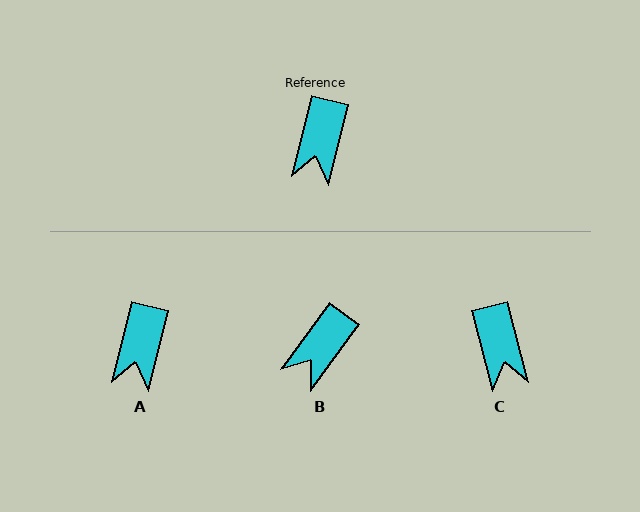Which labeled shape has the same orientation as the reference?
A.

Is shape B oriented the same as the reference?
No, it is off by about 22 degrees.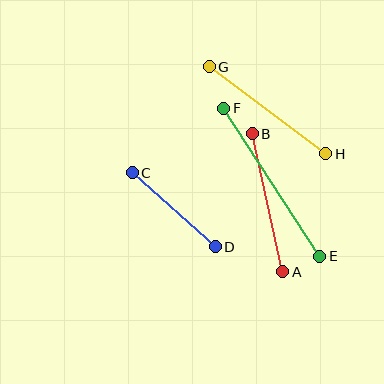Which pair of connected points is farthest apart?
Points E and F are farthest apart.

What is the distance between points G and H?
The distance is approximately 146 pixels.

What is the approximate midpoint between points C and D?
The midpoint is at approximately (174, 210) pixels.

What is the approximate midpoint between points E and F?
The midpoint is at approximately (272, 182) pixels.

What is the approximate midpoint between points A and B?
The midpoint is at approximately (268, 203) pixels.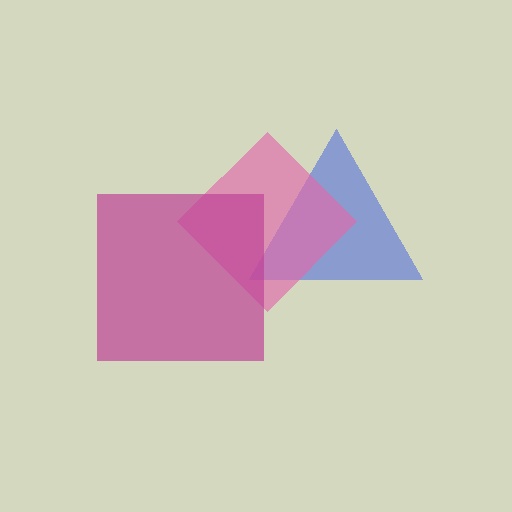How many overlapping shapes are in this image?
There are 3 overlapping shapes in the image.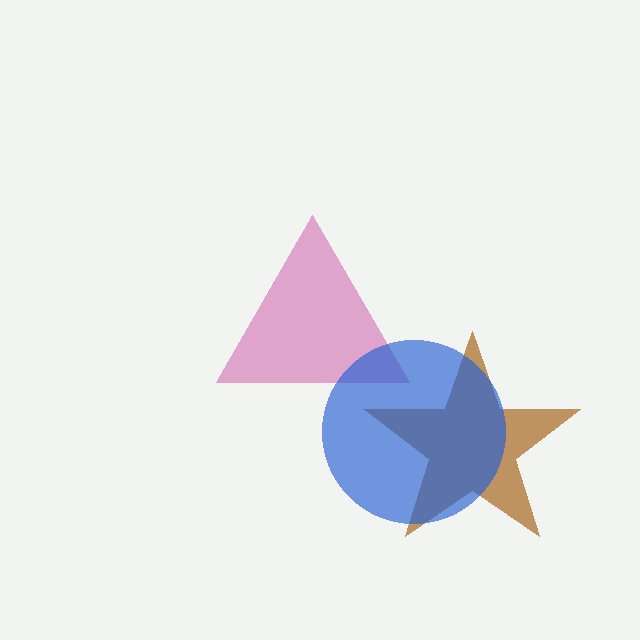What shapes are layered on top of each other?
The layered shapes are: a magenta triangle, a brown star, a blue circle.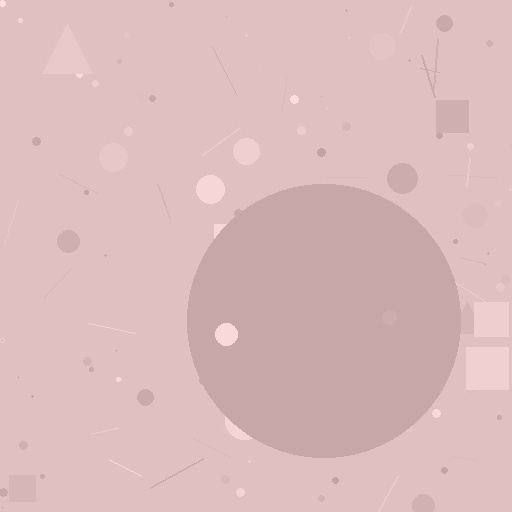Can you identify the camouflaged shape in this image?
The camouflaged shape is a circle.